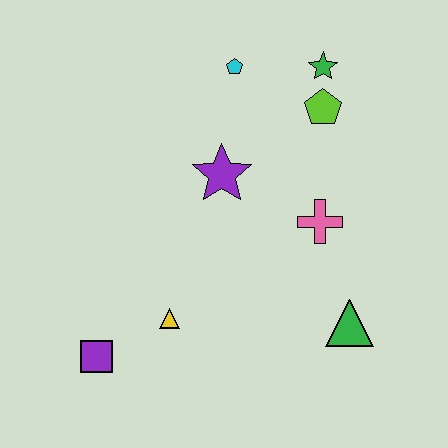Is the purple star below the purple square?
No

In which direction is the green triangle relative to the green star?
The green triangle is below the green star.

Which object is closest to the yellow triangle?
The purple square is closest to the yellow triangle.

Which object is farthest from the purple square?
The green star is farthest from the purple square.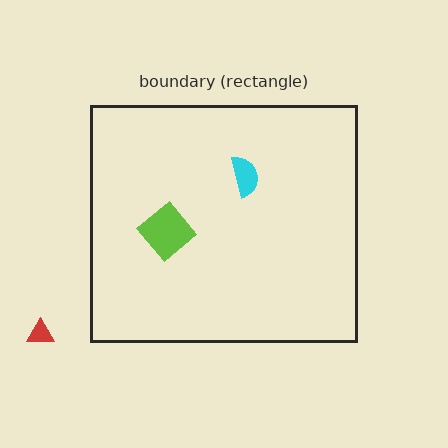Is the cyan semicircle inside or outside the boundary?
Inside.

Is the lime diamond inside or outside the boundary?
Inside.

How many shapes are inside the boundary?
2 inside, 1 outside.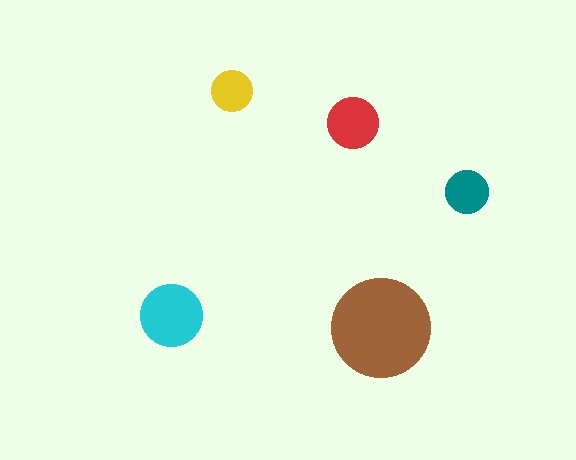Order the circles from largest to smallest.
the brown one, the cyan one, the red one, the teal one, the yellow one.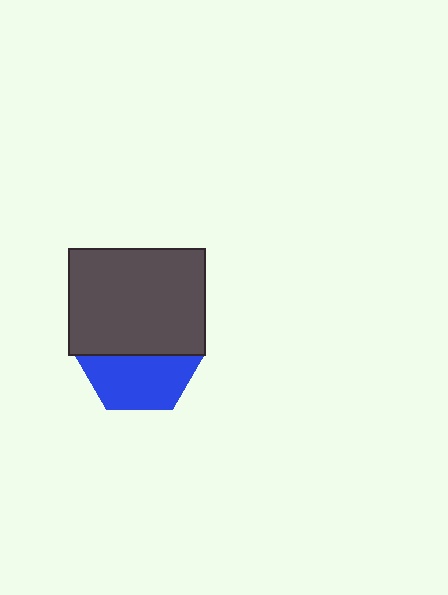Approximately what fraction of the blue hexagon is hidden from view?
Roughly 53% of the blue hexagon is hidden behind the dark gray rectangle.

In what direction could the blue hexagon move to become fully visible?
The blue hexagon could move down. That would shift it out from behind the dark gray rectangle entirely.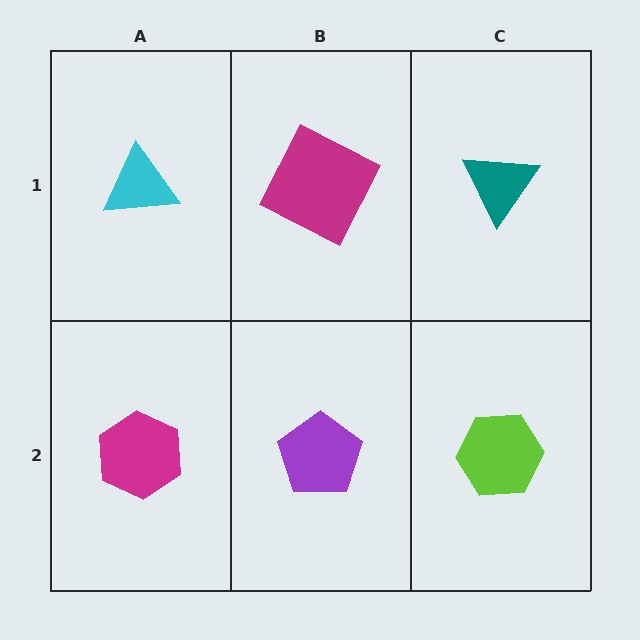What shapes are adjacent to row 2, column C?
A teal triangle (row 1, column C), a purple pentagon (row 2, column B).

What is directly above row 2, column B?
A magenta square.